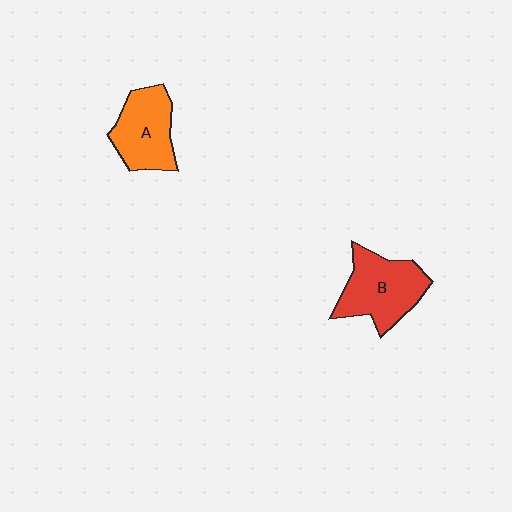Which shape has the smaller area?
Shape A (orange).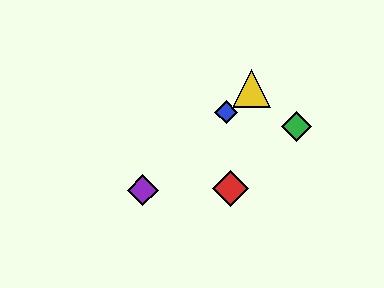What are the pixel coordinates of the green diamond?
The green diamond is at (296, 126).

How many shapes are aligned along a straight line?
3 shapes (the blue diamond, the yellow triangle, the purple diamond) are aligned along a straight line.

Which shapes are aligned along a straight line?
The blue diamond, the yellow triangle, the purple diamond are aligned along a straight line.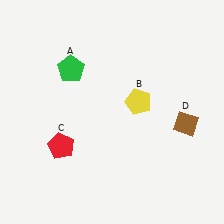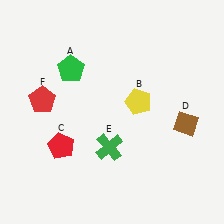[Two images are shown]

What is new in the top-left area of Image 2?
A red pentagon (F) was added in the top-left area of Image 2.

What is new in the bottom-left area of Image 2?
A green cross (E) was added in the bottom-left area of Image 2.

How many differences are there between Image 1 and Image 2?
There are 2 differences between the two images.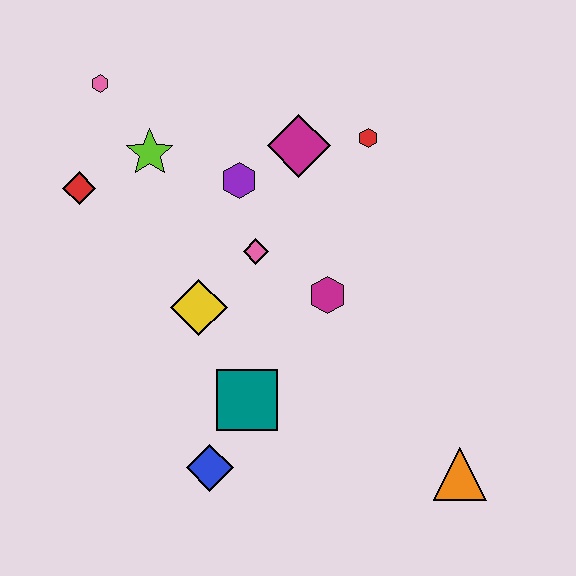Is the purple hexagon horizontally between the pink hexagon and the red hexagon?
Yes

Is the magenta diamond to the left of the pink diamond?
No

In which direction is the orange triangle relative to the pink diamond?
The orange triangle is below the pink diamond.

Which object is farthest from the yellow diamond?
The orange triangle is farthest from the yellow diamond.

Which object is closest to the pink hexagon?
The lime star is closest to the pink hexagon.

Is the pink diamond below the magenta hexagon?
No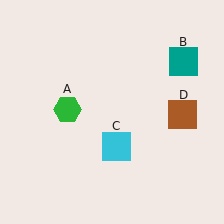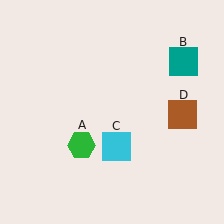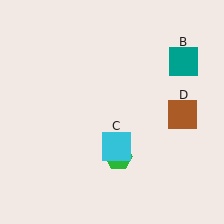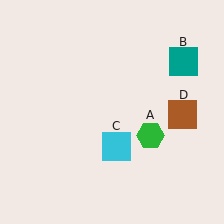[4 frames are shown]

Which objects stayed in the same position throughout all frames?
Teal square (object B) and cyan square (object C) and brown square (object D) remained stationary.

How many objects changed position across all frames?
1 object changed position: green hexagon (object A).